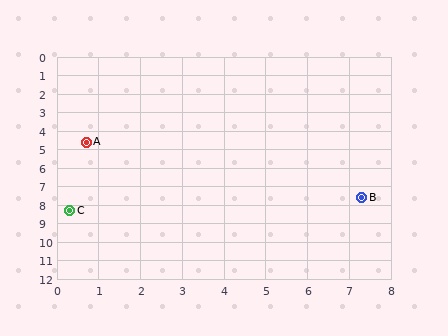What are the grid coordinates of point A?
Point A is at approximately (0.7, 4.6).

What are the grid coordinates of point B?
Point B is at approximately (7.3, 7.6).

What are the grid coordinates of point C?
Point C is at approximately (0.3, 8.3).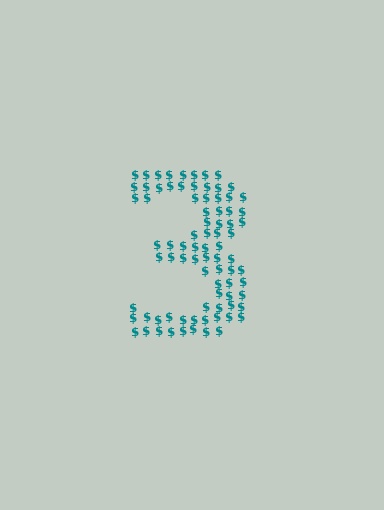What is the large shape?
The large shape is the digit 3.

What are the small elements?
The small elements are dollar signs.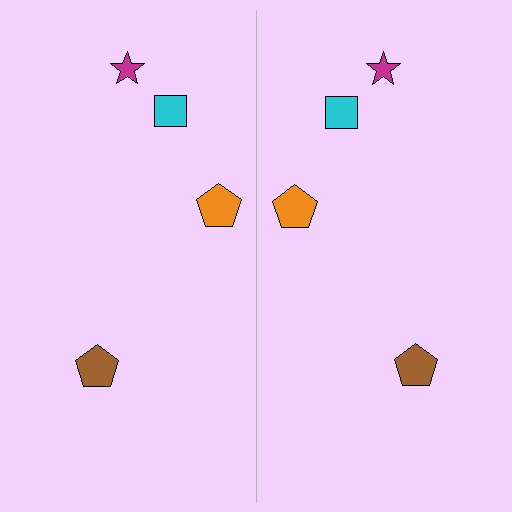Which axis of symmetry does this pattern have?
The pattern has a vertical axis of symmetry running through the center of the image.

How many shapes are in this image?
There are 8 shapes in this image.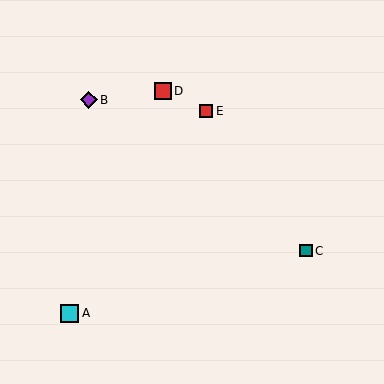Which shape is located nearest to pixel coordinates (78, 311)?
The cyan square (labeled A) at (70, 313) is nearest to that location.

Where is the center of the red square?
The center of the red square is at (163, 91).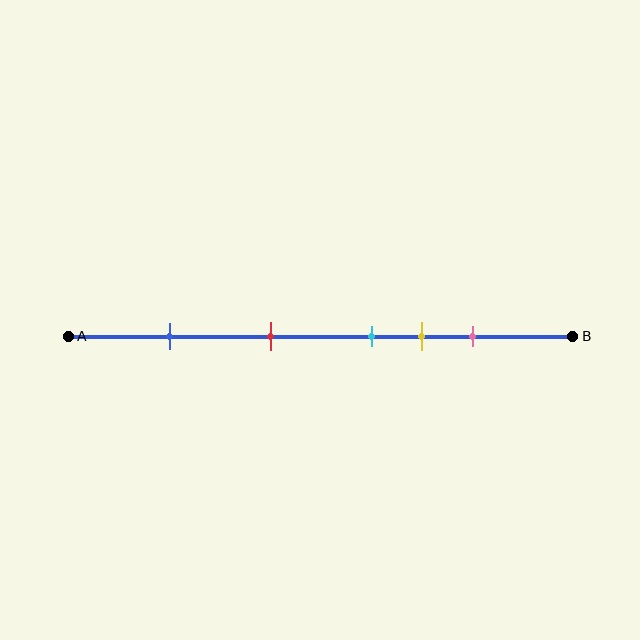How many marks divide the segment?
There are 5 marks dividing the segment.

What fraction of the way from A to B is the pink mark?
The pink mark is approximately 80% (0.8) of the way from A to B.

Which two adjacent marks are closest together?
The cyan and yellow marks are the closest adjacent pair.